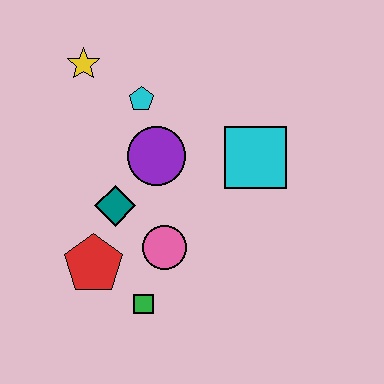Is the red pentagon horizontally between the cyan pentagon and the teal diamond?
No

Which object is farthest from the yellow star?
The green square is farthest from the yellow star.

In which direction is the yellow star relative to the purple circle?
The yellow star is above the purple circle.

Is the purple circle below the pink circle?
No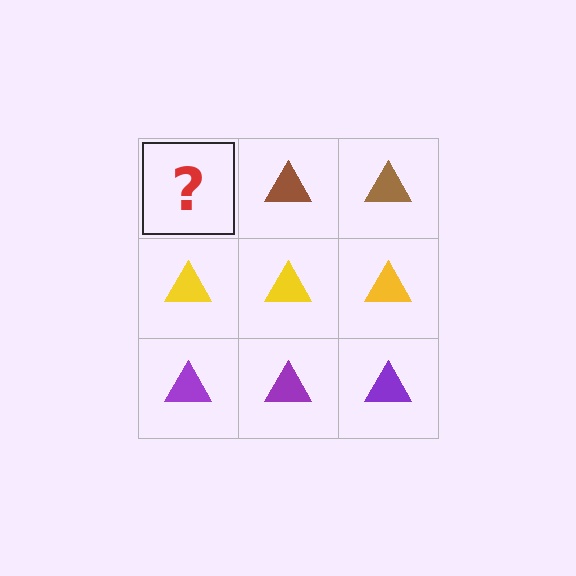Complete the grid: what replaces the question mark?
The question mark should be replaced with a brown triangle.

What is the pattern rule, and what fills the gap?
The rule is that each row has a consistent color. The gap should be filled with a brown triangle.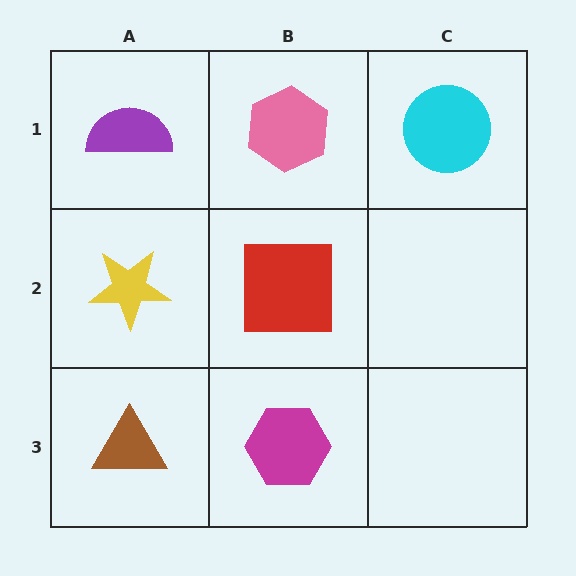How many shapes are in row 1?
3 shapes.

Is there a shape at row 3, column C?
No, that cell is empty.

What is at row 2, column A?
A yellow star.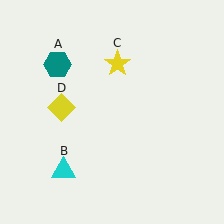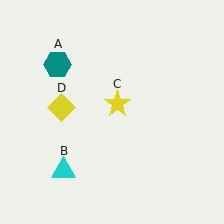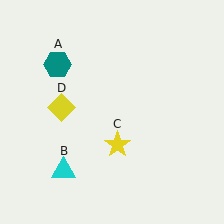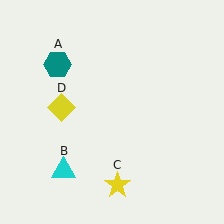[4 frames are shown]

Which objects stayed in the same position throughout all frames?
Teal hexagon (object A) and cyan triangle (object B) and yellow diamond (object D) remained stationary.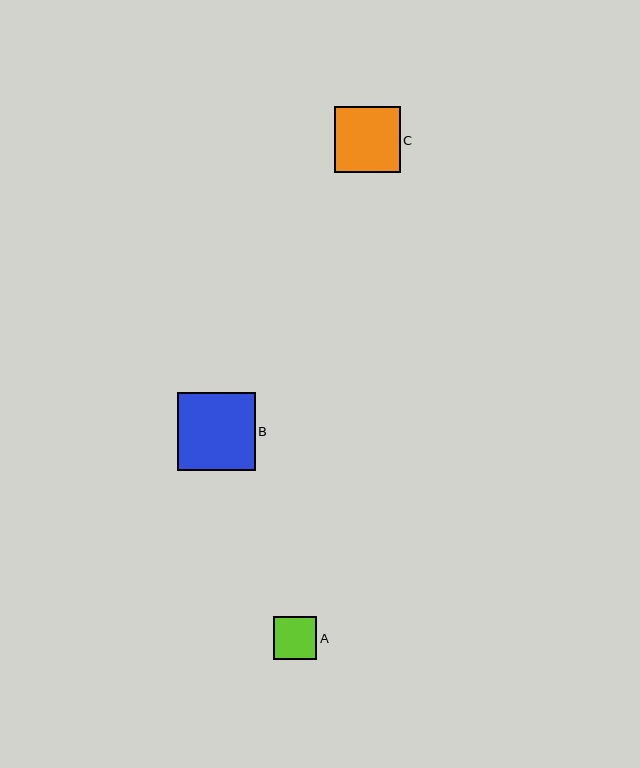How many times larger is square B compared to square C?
Square B is approximately 1.2 times the size of square C.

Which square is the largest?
Square B is the largest with a size of approximately 78 pixels.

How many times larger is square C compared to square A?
Square C is approximately 1.5 times the size of square A.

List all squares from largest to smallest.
From largest to smallest: B, C, A.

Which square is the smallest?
Square A is the smallest with a size of approximately 43 pixels.